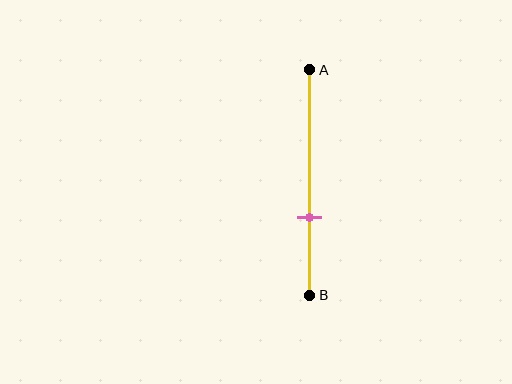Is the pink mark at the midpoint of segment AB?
No, the mark is at about 65% from A, not at the 50% midpoint.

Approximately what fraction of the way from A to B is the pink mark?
The pink mark is approximately 65% of the way from A to B.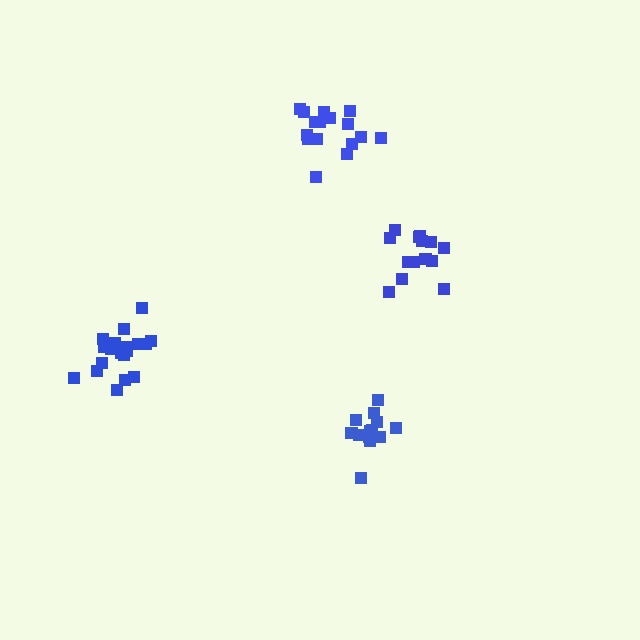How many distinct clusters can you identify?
There are 4 distinct clusters.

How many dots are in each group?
Group 1: 14 dots, Group 2: 20 dots, Group 3: 16 dots, Group 4: 14 dots (64 total).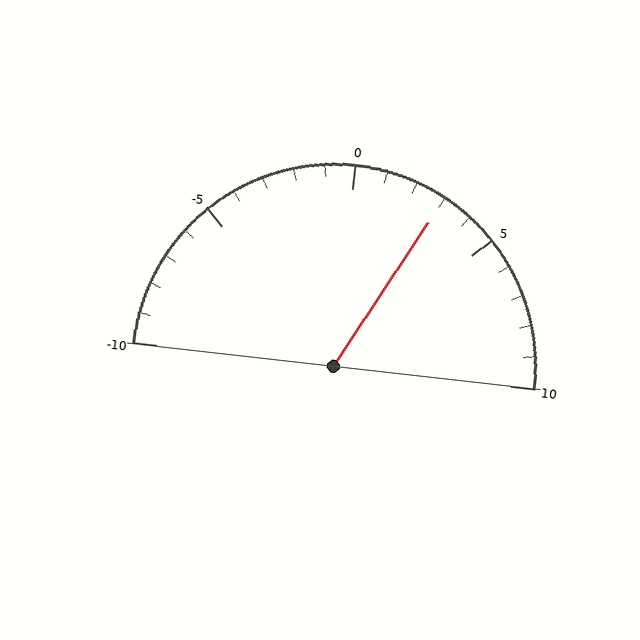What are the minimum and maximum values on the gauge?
The gauge ranges from -10 to 10.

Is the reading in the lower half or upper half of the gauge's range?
The reading is in the upper half of the range (-10 to 10).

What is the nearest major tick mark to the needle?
The nearest major tick mark is 5.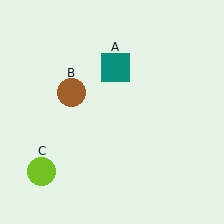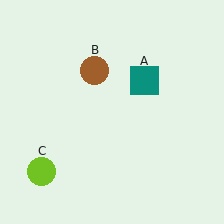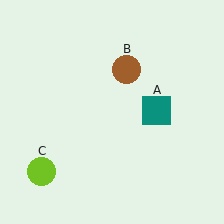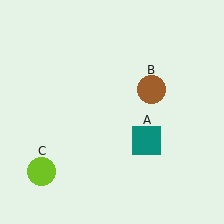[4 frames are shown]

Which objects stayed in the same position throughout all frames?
Lime circle (object C) remained stationary.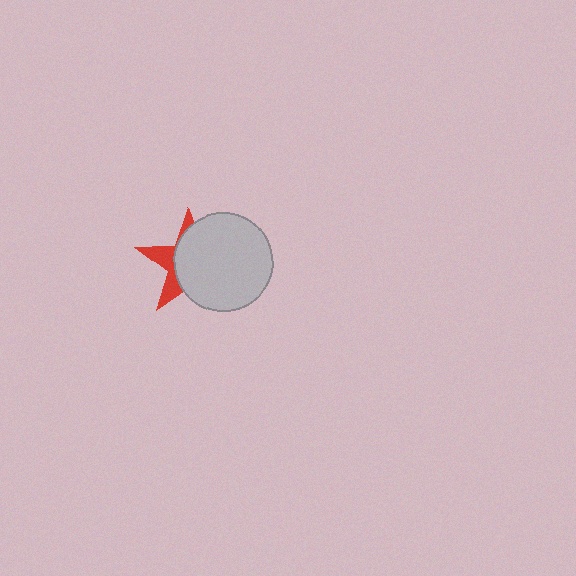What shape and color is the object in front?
The object in front is a light gray circle.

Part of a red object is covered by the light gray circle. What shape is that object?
It is a star.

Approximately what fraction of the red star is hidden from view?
Roughly 68% of the red star is hidden behind the light gray circle.